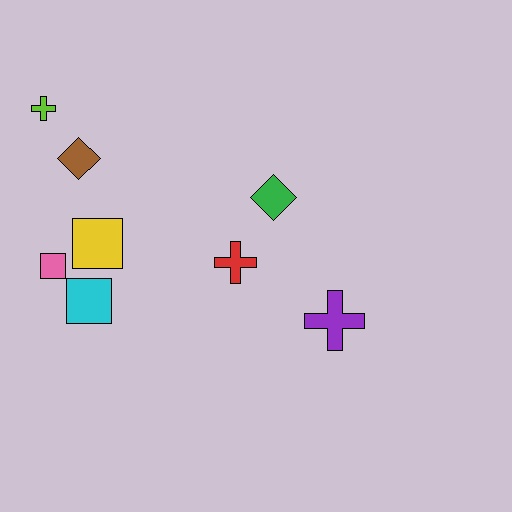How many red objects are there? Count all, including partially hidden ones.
There is 1 red object.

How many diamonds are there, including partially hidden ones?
There are 2 diamonds.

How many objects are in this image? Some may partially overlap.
There are 8 objects.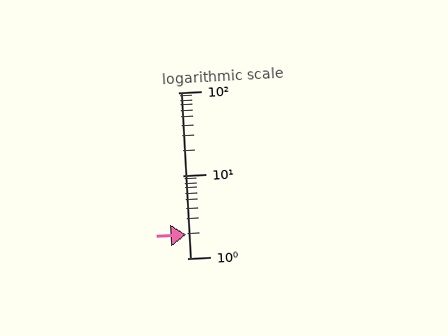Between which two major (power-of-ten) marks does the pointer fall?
The pointer is between 1 and 10.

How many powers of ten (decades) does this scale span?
The scale spans 2 decades, from 1 to 100.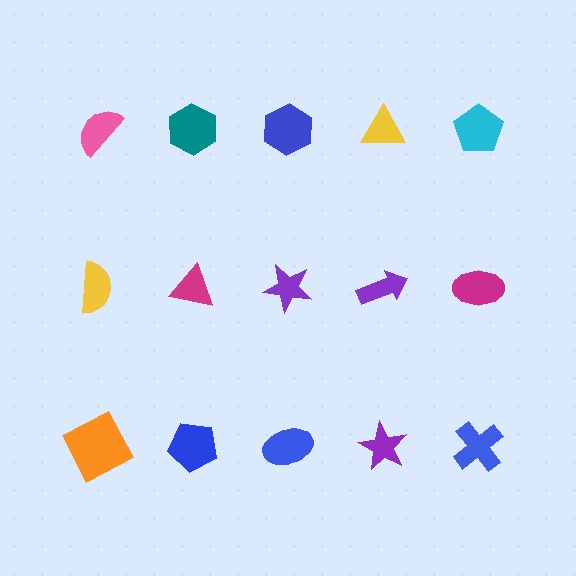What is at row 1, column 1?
A pink semicircle.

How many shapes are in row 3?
5 shapes.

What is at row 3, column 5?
A blue cross.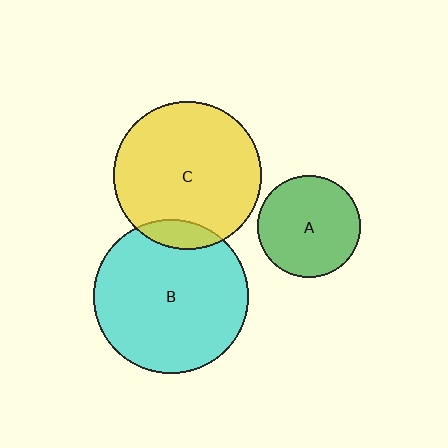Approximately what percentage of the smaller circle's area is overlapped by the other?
Approximately 10%.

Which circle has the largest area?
Circle B (cyan).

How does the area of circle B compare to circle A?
Approximately 2.3 times.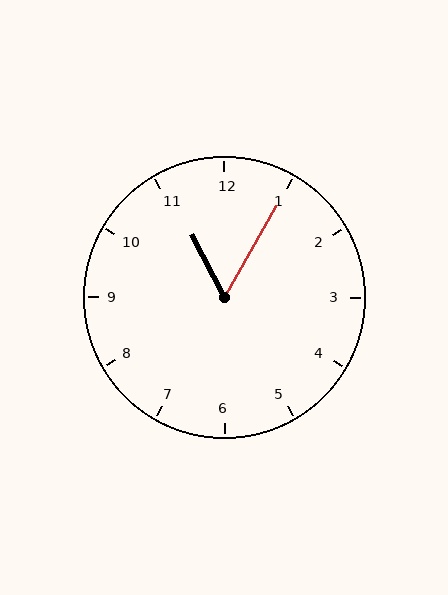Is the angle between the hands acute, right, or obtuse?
It is acute.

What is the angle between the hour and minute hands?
Approximately 58 degrees.